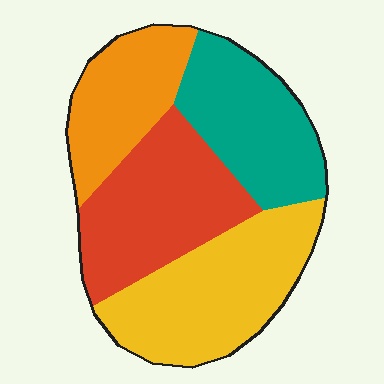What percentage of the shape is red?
Red takes up between a quarter and a half of the shape.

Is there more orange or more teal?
Teal.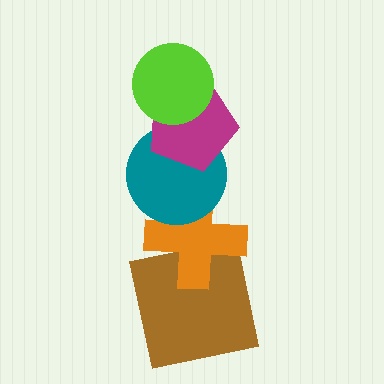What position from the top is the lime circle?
The lime circle is 1st from the top.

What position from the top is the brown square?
The brown square is 5th from the top.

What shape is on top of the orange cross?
The teal circle is on top of the orange cross.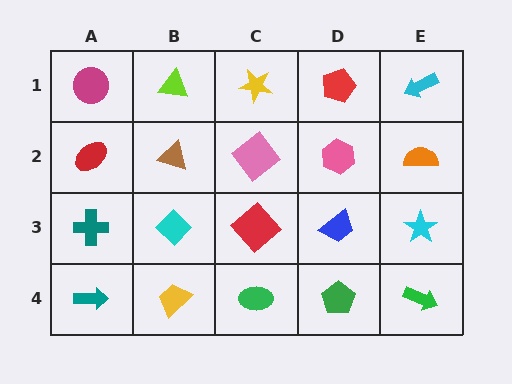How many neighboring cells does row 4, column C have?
3.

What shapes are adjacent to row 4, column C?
A red diamond (row 3, column C), a yellow trapezoid (row 4, column B), a green pentagon (row 4, column D).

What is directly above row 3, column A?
A red ellipse.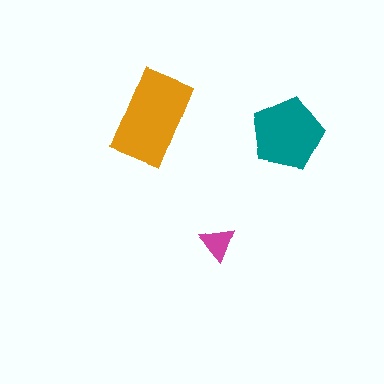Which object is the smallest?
The magenta triangle.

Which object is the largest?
The orange rectangle.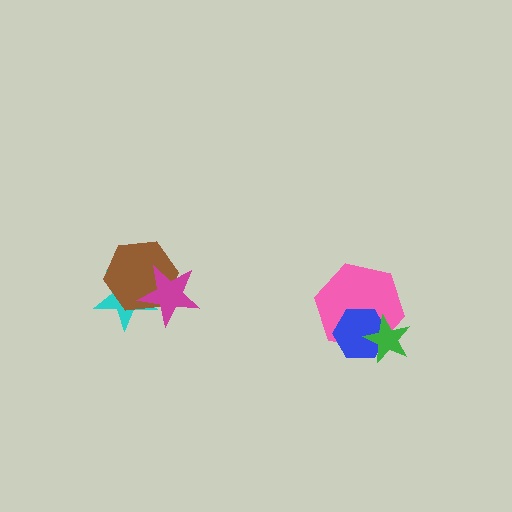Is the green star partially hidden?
No, no other shape covers it.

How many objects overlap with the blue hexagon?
2 objects overlap with the blue hexagon.